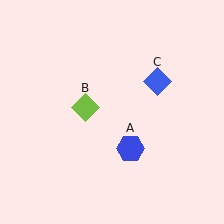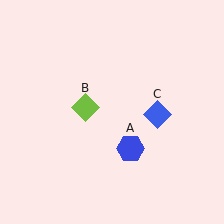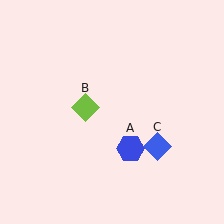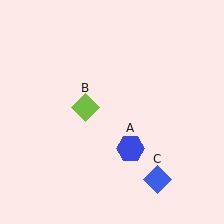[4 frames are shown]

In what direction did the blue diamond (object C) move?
The blue diamond (object C) moved down.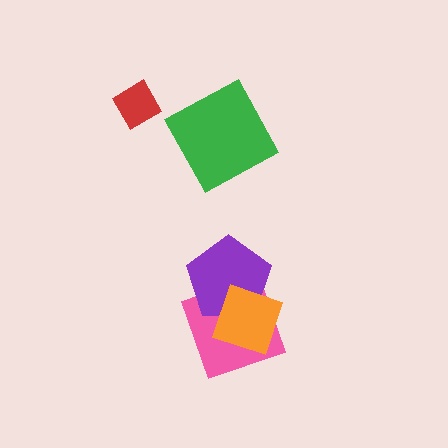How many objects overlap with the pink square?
2 objects overlap with the pink square.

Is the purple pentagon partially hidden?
Yes, it is partially covered by another shape.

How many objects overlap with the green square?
0 objects overlap with the green square.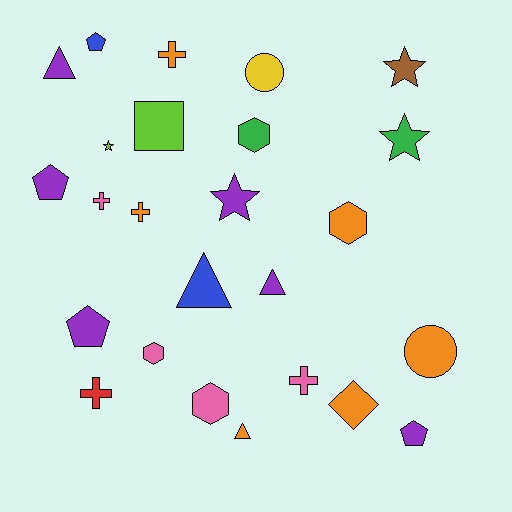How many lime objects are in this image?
There are 2 lime objects.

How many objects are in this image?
There are 25 objects.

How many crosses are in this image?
There are 5 crosses.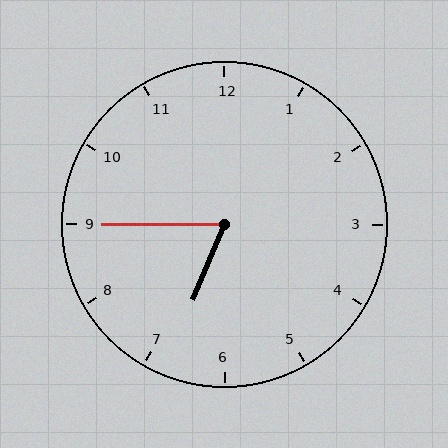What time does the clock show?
6:45.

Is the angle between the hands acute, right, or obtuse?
It is acute.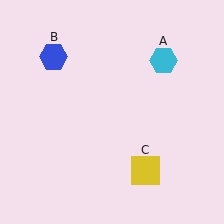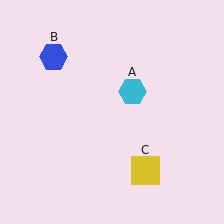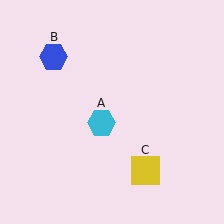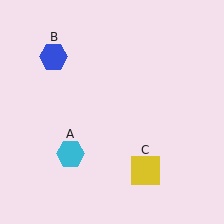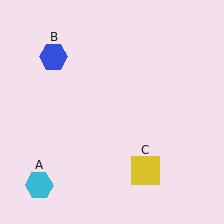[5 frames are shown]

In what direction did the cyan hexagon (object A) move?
The cyan hexagon (object A) moved down and to the left.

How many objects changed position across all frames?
1 object changed position: cyan hexagon (object A).